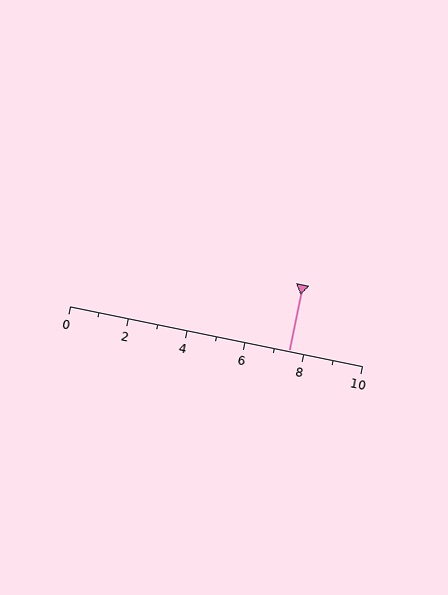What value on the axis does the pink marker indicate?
The marker indicates approximately 7.5.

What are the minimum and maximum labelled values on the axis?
The axis runs from 0 to 10.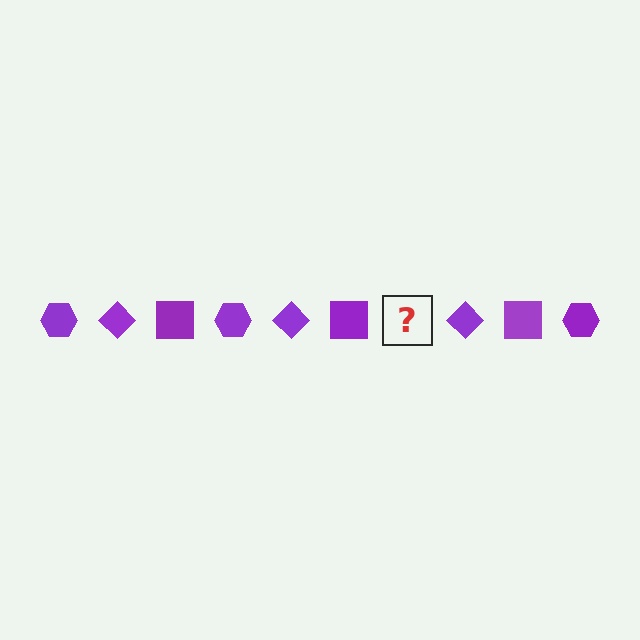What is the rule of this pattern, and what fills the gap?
The rule is that the pattern cycles through hexagon, diamond, square shapes in purple. The gap should be filled with a purple hexagon.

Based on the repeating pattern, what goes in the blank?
The blank should be a purple hexagon.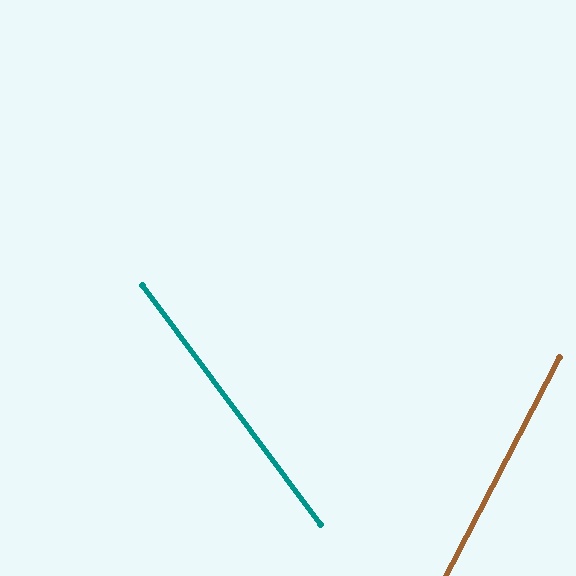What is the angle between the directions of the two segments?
Approximately 64 degrees.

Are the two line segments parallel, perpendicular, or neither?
Neither parallel nor perpendicular — they differ by about 64°.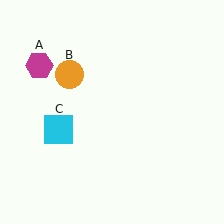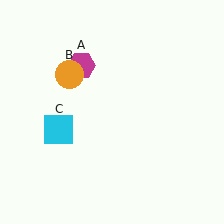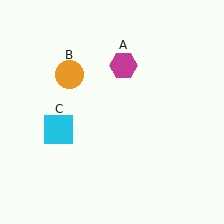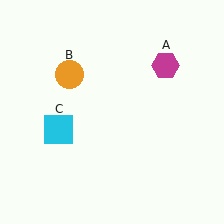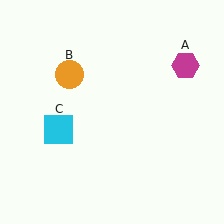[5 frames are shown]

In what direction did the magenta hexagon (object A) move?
The magenta hexagon (object A) moved right.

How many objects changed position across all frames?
1 object changed position: magenta hexagon (object A).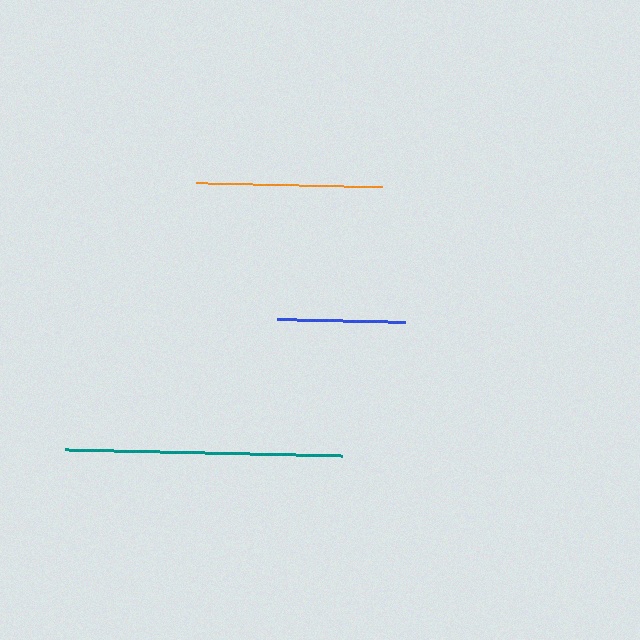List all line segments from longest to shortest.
From longest to shortest: teal, orange, blue.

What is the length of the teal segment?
The teal segment is approximately 277 pixels long.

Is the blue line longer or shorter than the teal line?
The teal line is longer than the blue line.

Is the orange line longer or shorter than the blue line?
The orange line is longer than the blue line.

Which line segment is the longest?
The teal line is the longest at approximately 277 pixels.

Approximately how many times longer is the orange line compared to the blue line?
The orange line is approximately 1.5 times the length of the blue line.